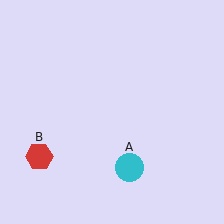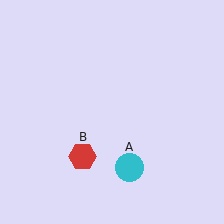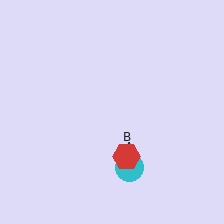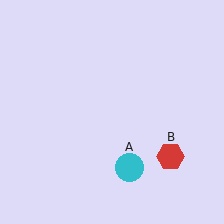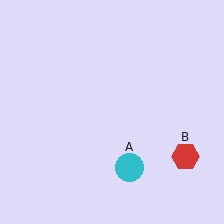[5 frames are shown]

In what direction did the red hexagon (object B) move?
The red hexagon (object B) moved right.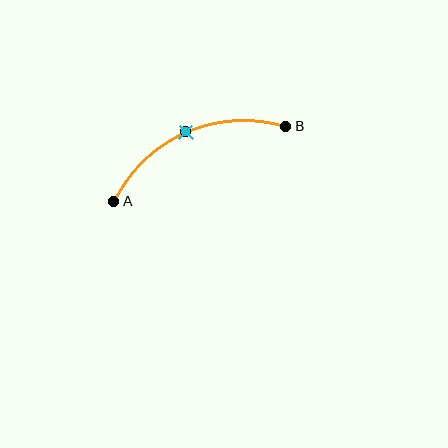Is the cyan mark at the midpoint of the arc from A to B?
Yes. The cyan mark lies on the arc at equal arc-length from both A and B — it is the arc midpoint.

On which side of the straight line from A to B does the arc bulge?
The arc bulges above the straight line connecting A and B.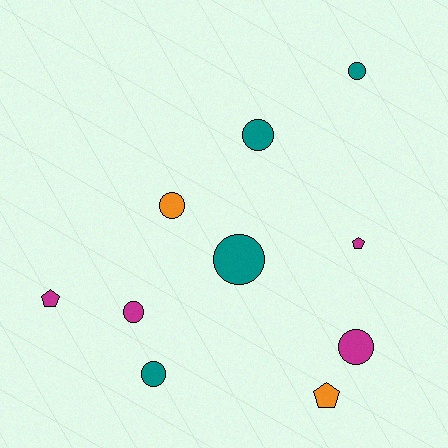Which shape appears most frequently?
Circle, with 7 objects.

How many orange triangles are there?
There are no orange triangles.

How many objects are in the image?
There are 10 objects.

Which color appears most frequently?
Magenta, with 4 objects.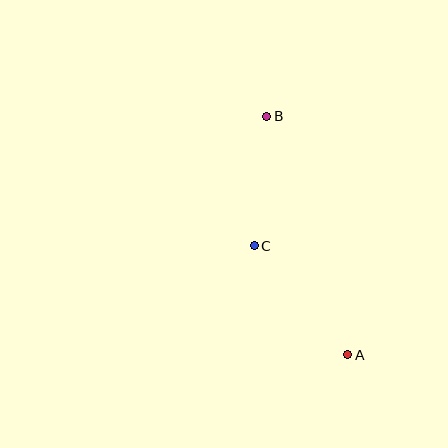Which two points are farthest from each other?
Points A and B are farthest from each other.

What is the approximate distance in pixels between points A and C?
The distance between A and C is approximately 144 pixels.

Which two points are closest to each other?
Points B and C are closest to each other.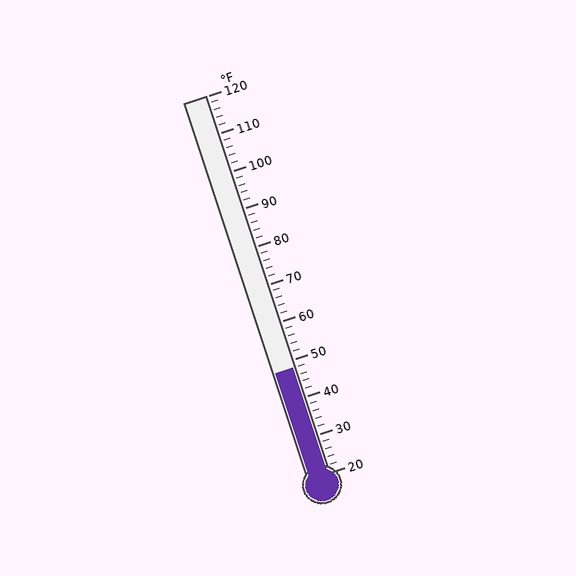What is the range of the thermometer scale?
The thermometer scale ranges from 20°F to 120°F.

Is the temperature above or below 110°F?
The temperature is below 110°F.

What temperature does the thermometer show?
The thermometer shows approximately 48°F.